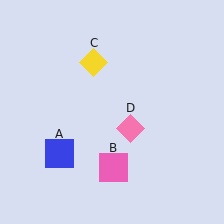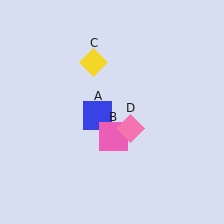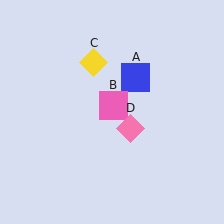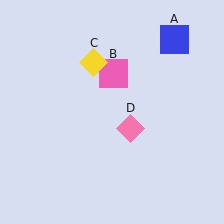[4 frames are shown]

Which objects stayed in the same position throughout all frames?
Yellow diamond (object C) and pink diamond (object D) remained stationary.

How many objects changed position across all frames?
2 objects changed position: blue square (object A), pink square (object B).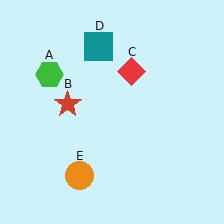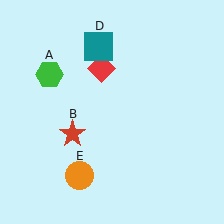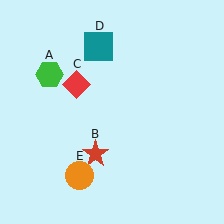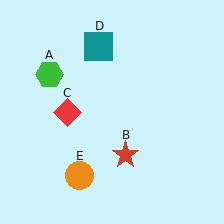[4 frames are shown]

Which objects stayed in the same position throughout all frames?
Green hexagon (object A) and teal square (object D) and orange circle (object E) remained stationary.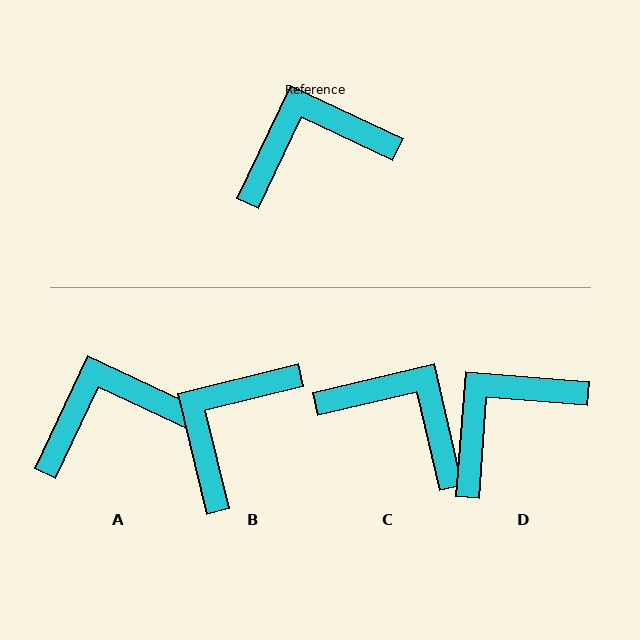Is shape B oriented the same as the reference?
No, it is off by about 39 degrees.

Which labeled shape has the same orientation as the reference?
A.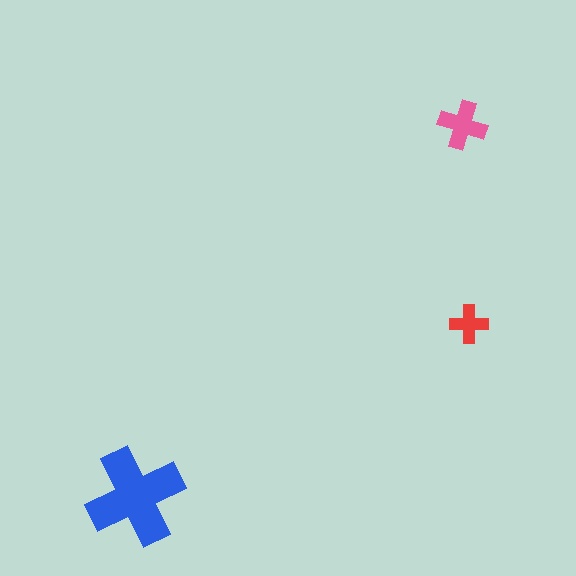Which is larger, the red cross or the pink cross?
The pink one.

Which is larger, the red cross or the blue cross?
The blue one.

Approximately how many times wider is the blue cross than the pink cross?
About 2 times wider.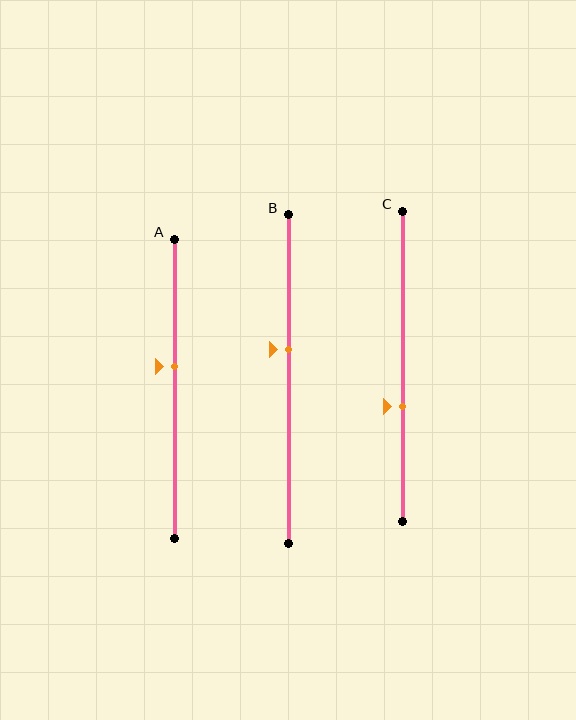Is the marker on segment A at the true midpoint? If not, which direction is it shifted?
No, the marker on segment A is shifted upward by about 7% of the segment length.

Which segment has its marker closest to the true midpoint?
Segment A has its marker closest to the true midpoint.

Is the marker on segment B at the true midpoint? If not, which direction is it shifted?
No, the marker on segment B is shifted upward by about 9% of the segment length.